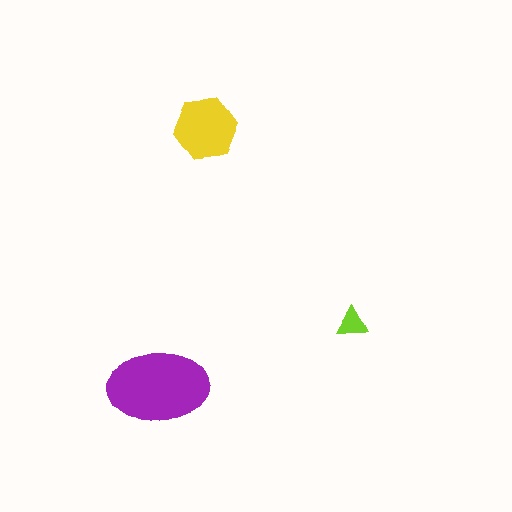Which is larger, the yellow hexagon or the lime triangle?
The yellow hexagon.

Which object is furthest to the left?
The purple ellipse is leftmost.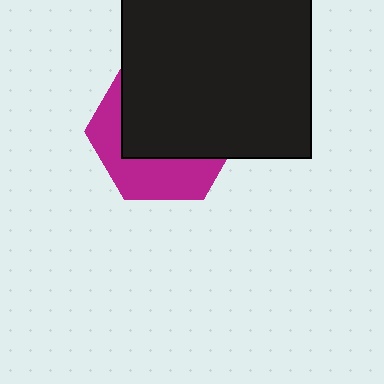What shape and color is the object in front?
The object in front is a black square.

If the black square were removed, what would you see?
You would see the complete magenta hexagon.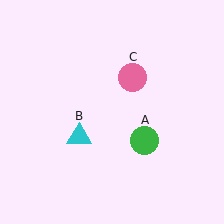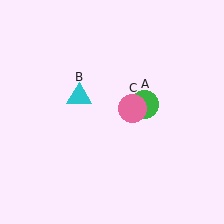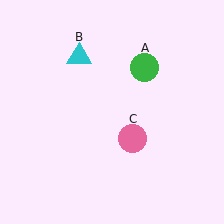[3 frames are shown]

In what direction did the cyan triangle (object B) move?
The cyan triangle (object B) moved up.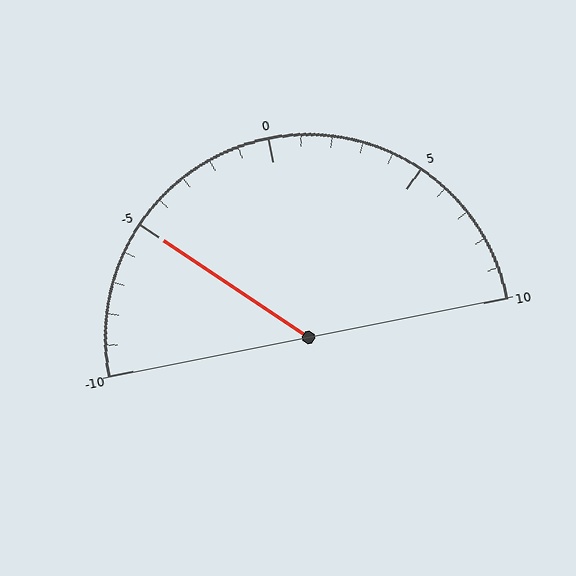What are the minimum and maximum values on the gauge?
The gauge ranges from -10 to 10.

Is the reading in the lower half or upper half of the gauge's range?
The reading is in the lower half of the range (-10 to 10).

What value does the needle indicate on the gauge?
The needle indicates approximately -5.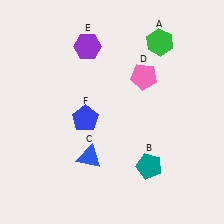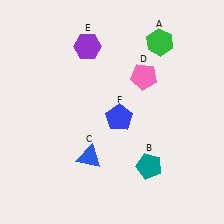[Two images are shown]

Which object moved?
The blue pentagon (F) moved right.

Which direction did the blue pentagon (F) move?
The blue pentagon (F) moved right.